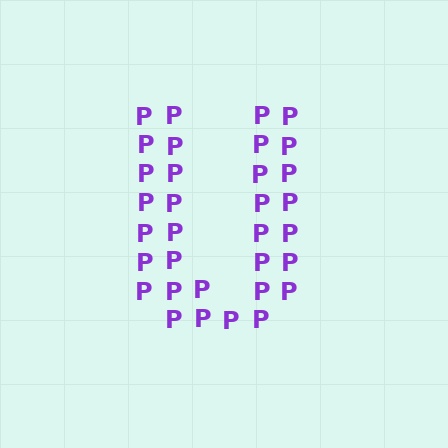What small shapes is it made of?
It is made of small letter P's.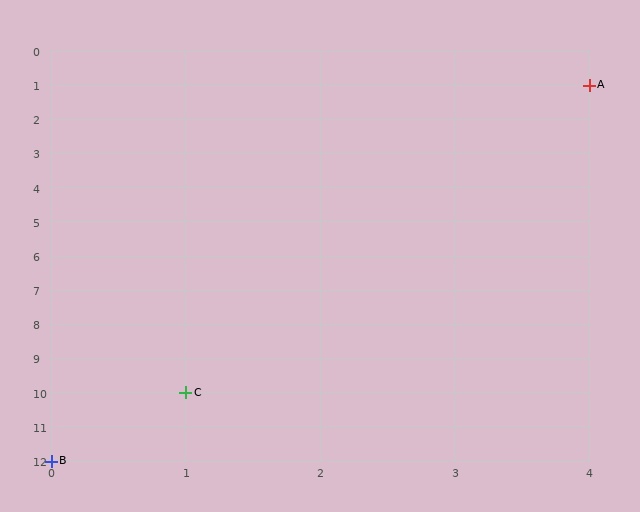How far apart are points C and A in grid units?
Points C and A are 3 columns and 9 rows apart (about 9.5 grid units diagonally).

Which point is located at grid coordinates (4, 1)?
Point A is at (4, 1).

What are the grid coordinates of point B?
Point B is at grid coordinates (0, 12).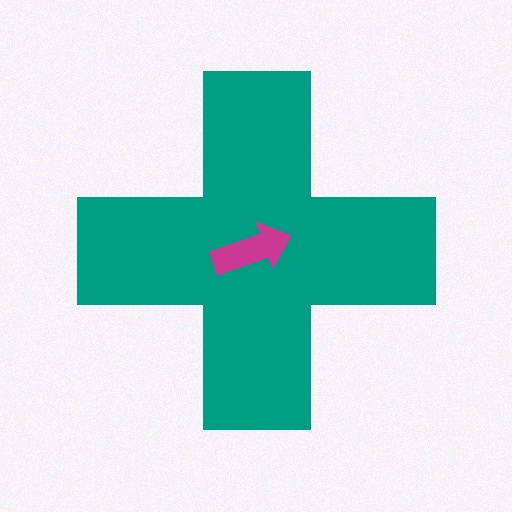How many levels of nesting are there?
2.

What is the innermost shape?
The magenta arrow.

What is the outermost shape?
The teal cross.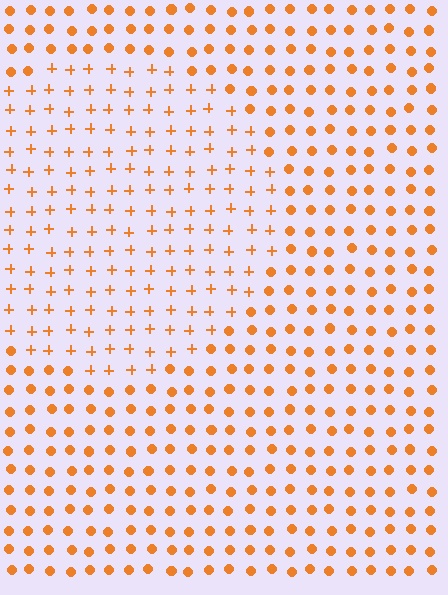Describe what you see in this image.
The image is filled with small orange elements arranged in a uniform grid. A circle-shaped region contains plus signs, while the surrounding area contains circles. The boundary is defined purely by the change in element shape.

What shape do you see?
I see a circle.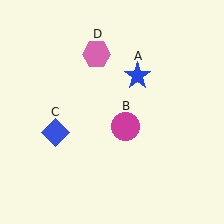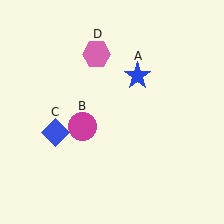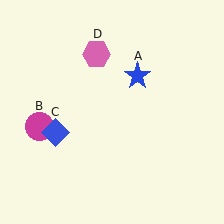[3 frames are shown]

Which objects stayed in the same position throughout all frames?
Blue star (object A) and blue diamond (object C) and pink hexagon (object D) remained stationary.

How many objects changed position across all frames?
1 object changed position: magenta circle (object B).